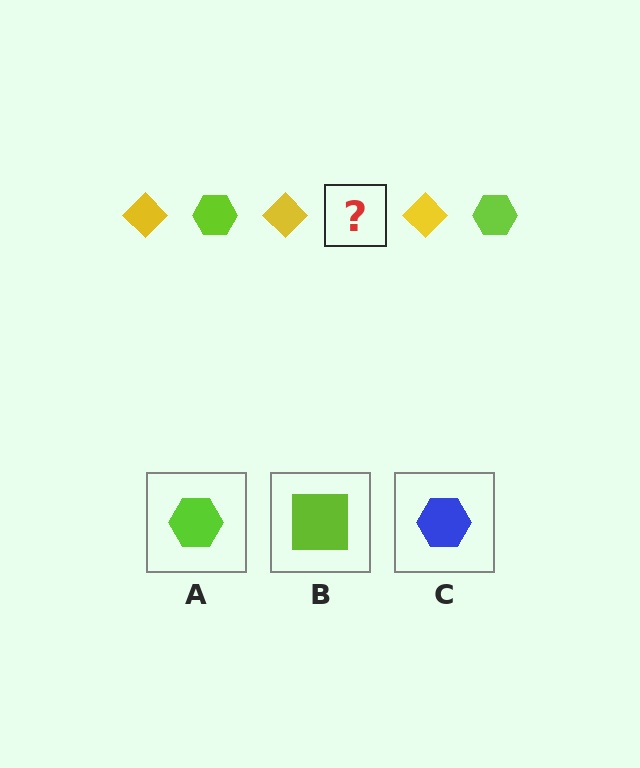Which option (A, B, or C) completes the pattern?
A.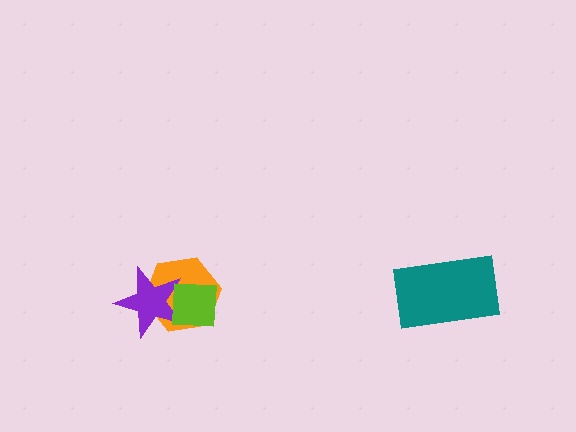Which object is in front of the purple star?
The lime square is in front of the purple star.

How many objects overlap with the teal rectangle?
0 objects overlap with the teal rectangle.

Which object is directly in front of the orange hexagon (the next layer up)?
The purple star is directly in front of the orange hexagon.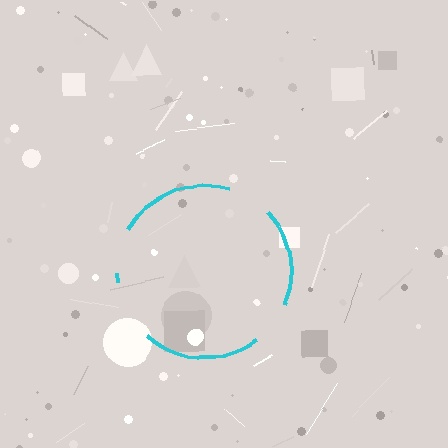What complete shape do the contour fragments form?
The contour fragments form a circle.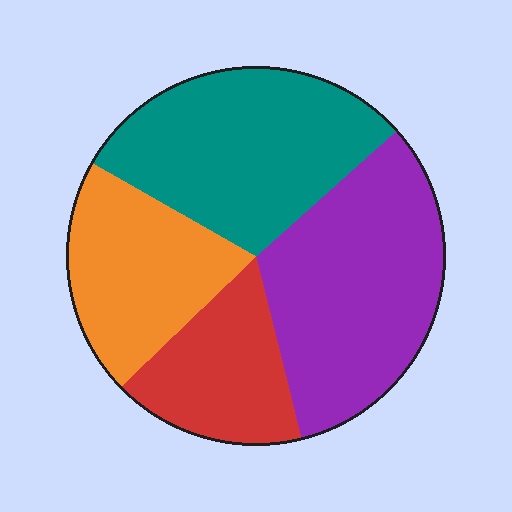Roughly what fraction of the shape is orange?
Orange takes up about one fifth (1/5) of the shape.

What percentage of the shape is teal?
Teal takes up about one third (1/3) of the shape.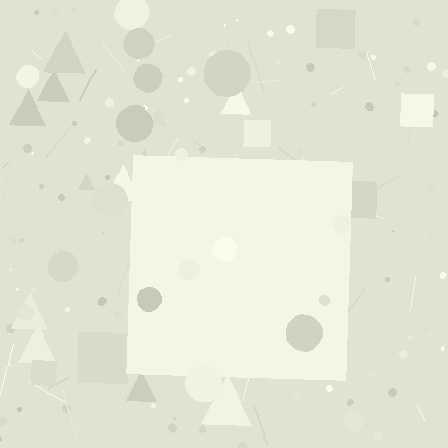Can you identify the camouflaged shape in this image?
The camouflaged shape is a square.